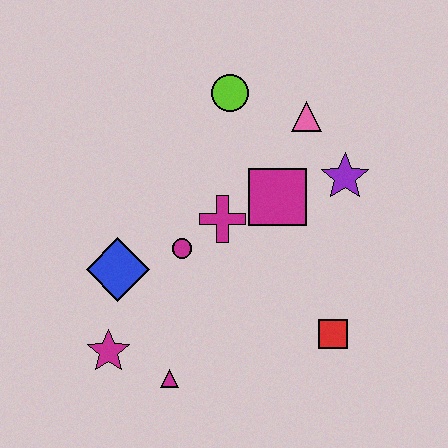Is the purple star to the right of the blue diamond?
Yes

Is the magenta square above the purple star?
No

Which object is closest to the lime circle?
The pink triangle is closest to the lime circle.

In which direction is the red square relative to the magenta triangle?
The red square is to the right of the magenta triangle.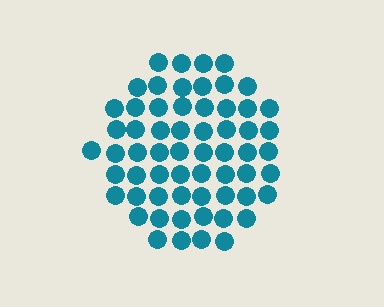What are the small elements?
The small elements are circles.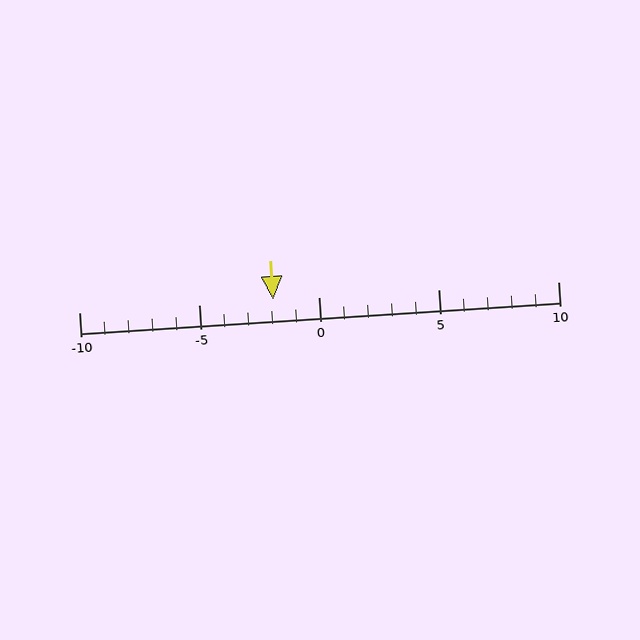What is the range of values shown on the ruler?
The ruler shows values from -10 to 10.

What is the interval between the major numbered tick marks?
The major tick marks are spaced 5 units apart.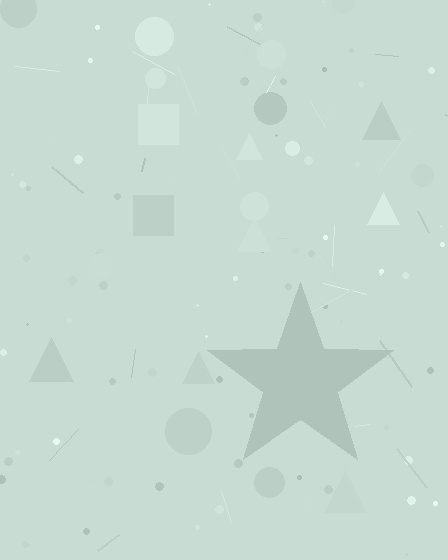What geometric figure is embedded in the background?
A star is embedded in the background.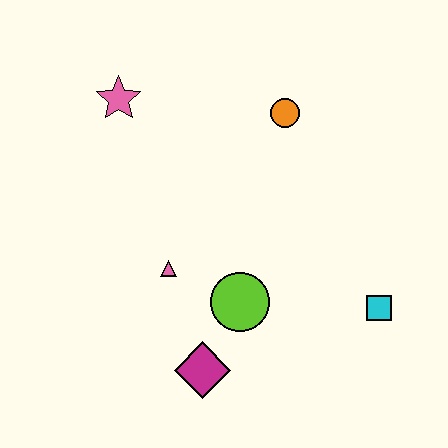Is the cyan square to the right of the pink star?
Yes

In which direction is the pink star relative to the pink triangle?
The pink star is above the pink triangle.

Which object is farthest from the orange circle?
The magenta diamond is farthest from the orange circle.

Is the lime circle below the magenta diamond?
No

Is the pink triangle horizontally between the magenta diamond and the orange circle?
No